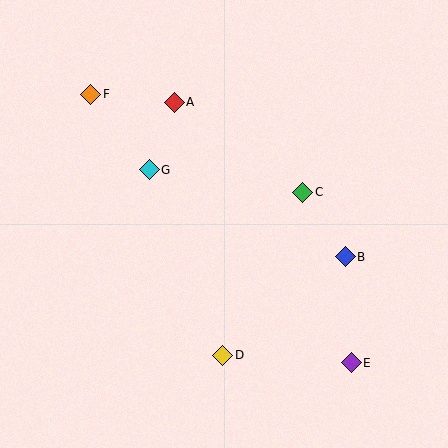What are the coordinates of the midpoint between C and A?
The midpoint between C and A is at (239, 147).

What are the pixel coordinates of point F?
Point F is at (91, 94).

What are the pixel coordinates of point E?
Point E is at (351, 363).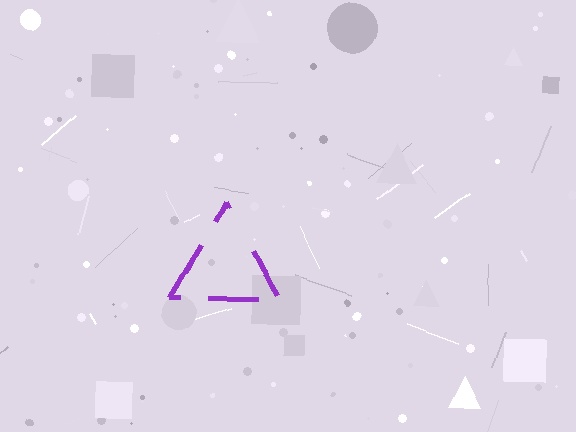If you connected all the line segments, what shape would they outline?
They would outline a triangle.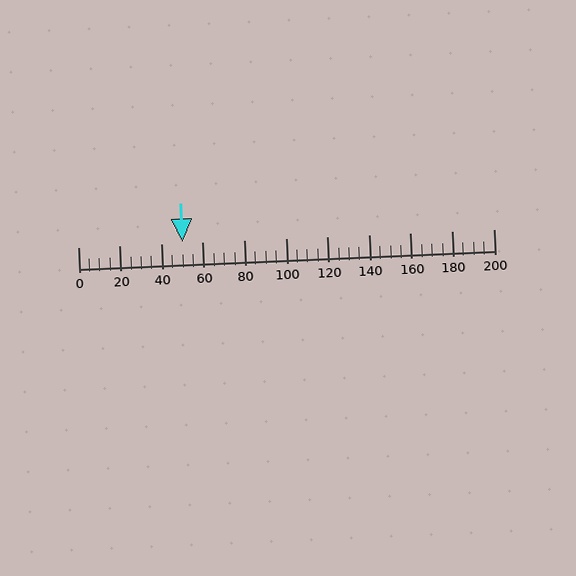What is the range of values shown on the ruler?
The ruler shows values from 0 to 200.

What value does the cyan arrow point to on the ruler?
The cyan arrow points to approximately 50.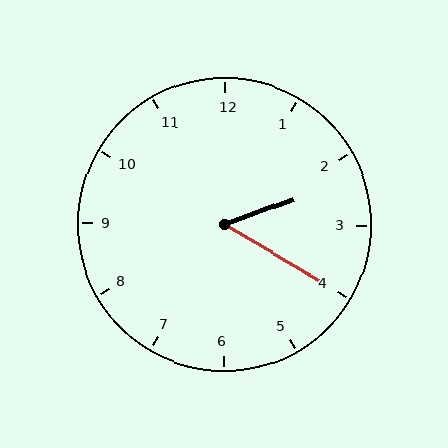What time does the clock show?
2:20.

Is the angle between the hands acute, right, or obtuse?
It is acute.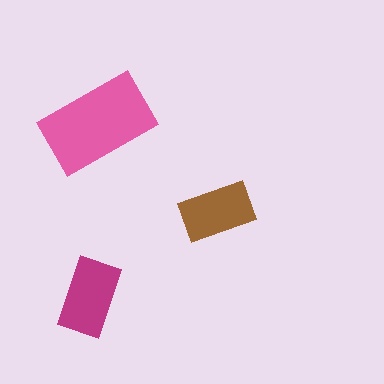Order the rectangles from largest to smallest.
the pink one, the magenta one, the brown one.